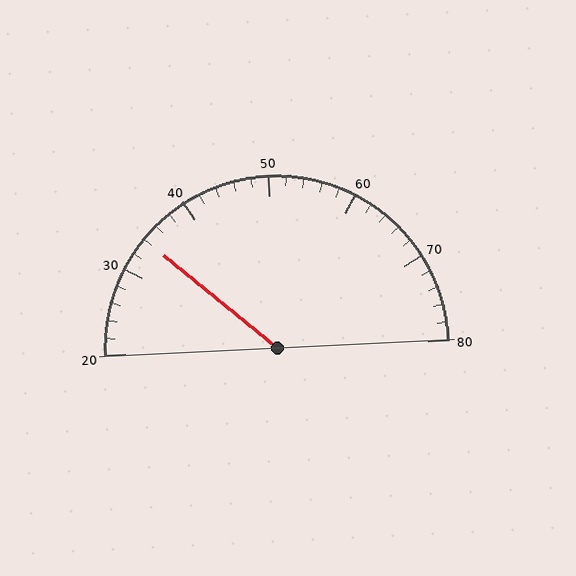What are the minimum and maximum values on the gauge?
The gauge ranges from 20 to 80.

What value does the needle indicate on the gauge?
The needle indicates approximately 34.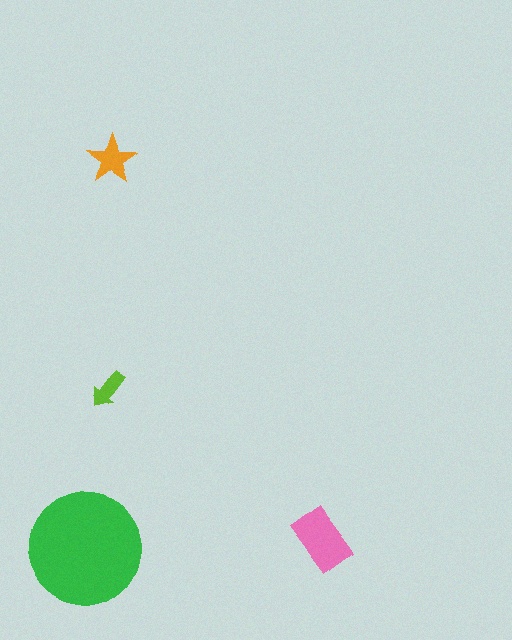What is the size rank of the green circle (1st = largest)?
1st.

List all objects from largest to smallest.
The green circle, the pink rectangle, the orange star, the lime arrow.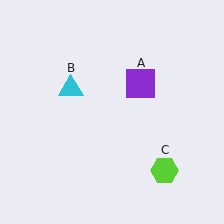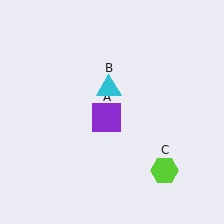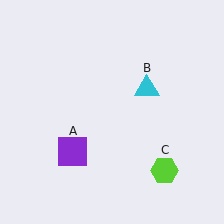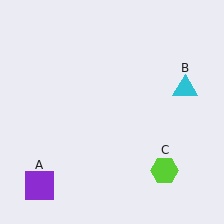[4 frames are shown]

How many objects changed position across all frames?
2 objects changed position: purple square (object A), cyan triangle (object B).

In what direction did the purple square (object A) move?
The purple square (object A) moved down and to the left.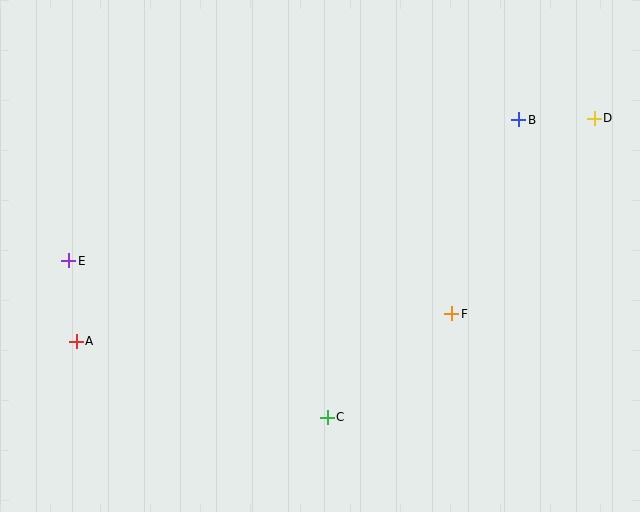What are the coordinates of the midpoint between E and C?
The midpoint between E and C is at (198, 339).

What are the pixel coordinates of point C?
Point C is at (327, 417).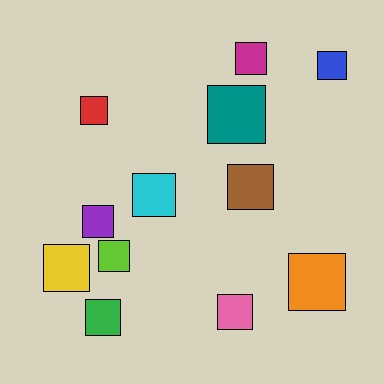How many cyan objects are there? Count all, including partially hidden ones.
There is 1 cyan object.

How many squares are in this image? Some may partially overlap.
There are 12 squares.